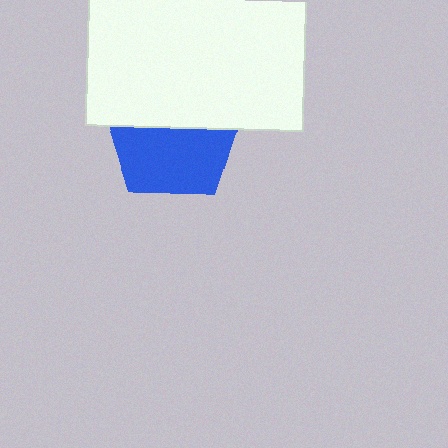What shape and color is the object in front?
The object in front is a white rectangle.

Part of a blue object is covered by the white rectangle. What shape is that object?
It is a pentagon.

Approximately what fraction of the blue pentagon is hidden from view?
Roughly 45% of the blue pentagon is hidden behind the white rectangle.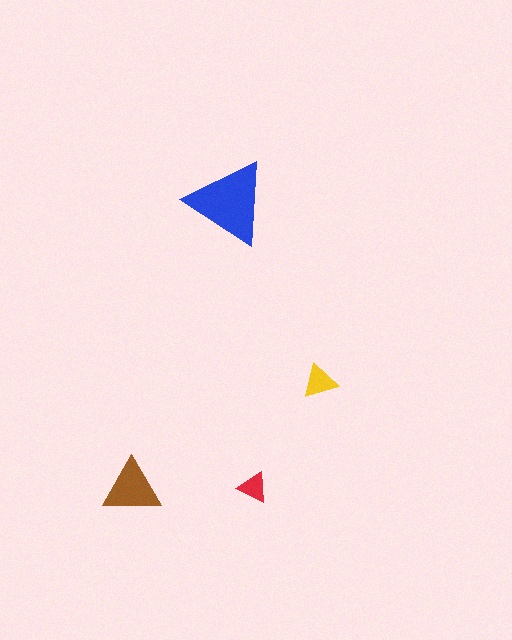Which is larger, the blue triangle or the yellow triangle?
The blue one.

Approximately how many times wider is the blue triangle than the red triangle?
About 3 times wider.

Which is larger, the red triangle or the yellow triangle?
The yellow one.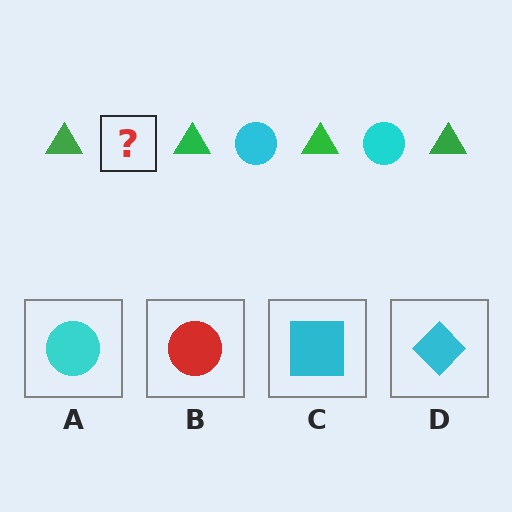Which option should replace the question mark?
Option A.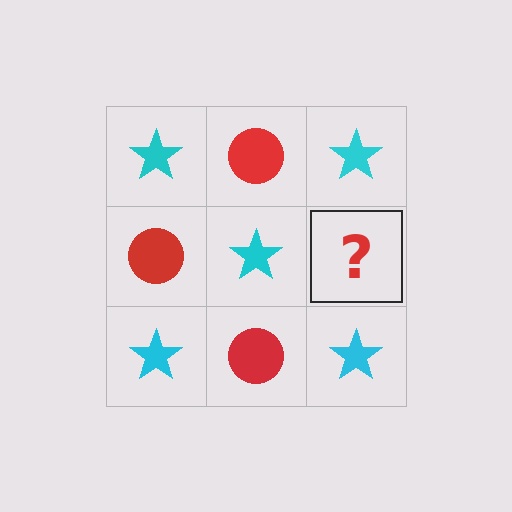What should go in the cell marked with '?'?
The missing cell should contain a red circle.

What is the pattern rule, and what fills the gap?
The rule is that it alternates cyan star and red circle in a checkerboard pattern. The gap should be filled with a red circle.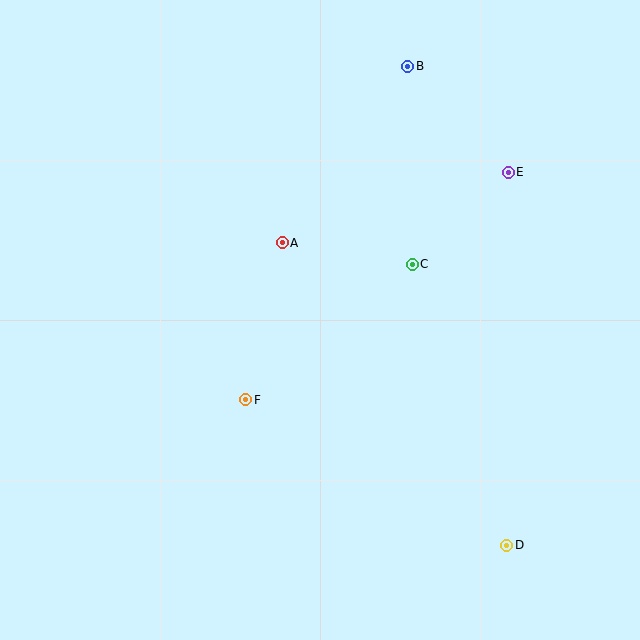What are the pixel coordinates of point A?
Point A is at (282, 243).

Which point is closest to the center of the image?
Point A at (282, 243) is closest to the center.